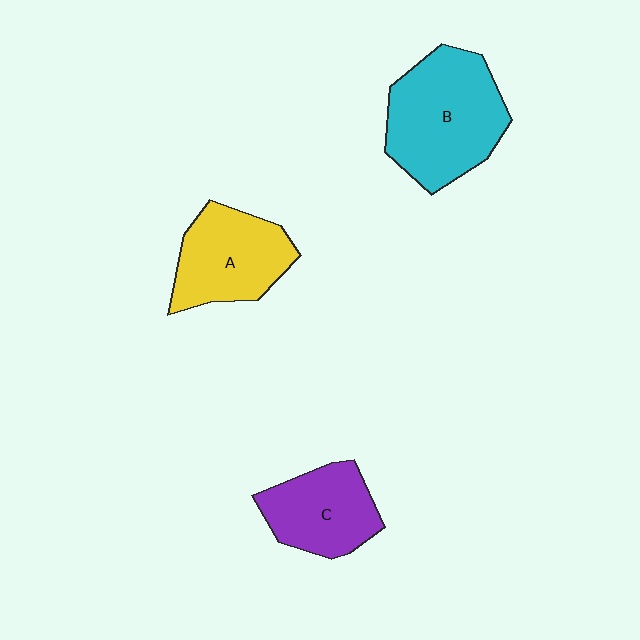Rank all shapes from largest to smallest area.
From largest to smallest: B (cyan), A (yellow), C (purple).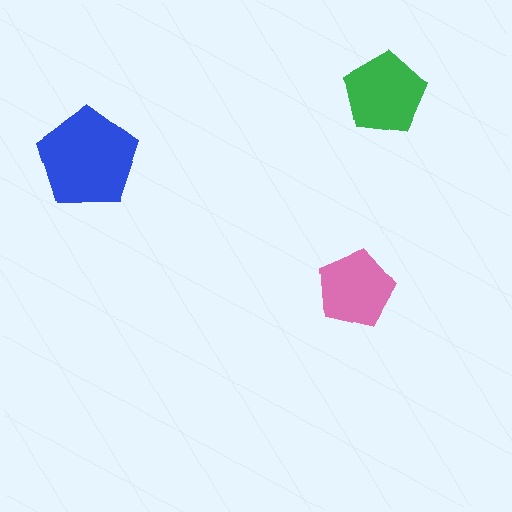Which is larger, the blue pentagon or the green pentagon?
The blue one.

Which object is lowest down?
The pink pentagon is bottommost.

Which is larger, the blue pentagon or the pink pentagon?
The blue one.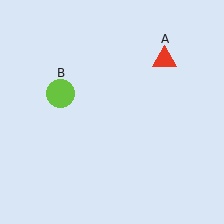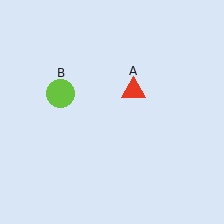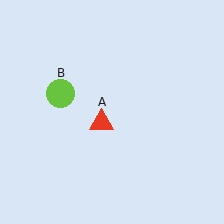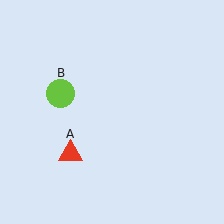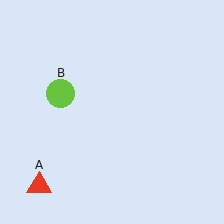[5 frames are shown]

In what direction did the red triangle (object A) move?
The red triangle (object A) moved down and to the left.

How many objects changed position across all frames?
1 object changed position: red triangle (object A).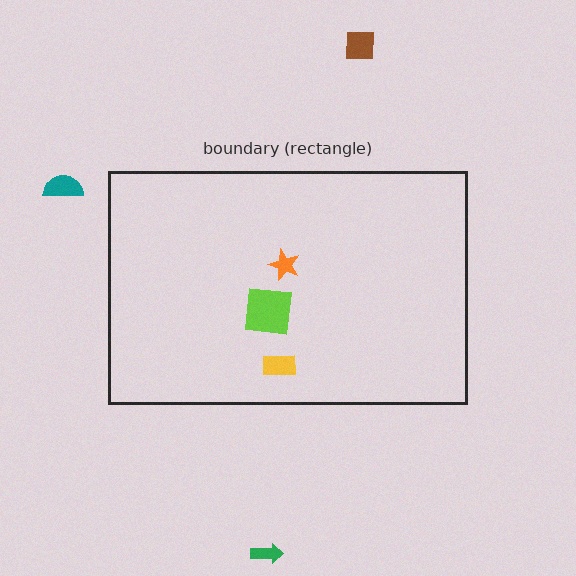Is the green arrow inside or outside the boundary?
Outside.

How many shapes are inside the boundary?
3 inside, 3 outside.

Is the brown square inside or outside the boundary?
Outside.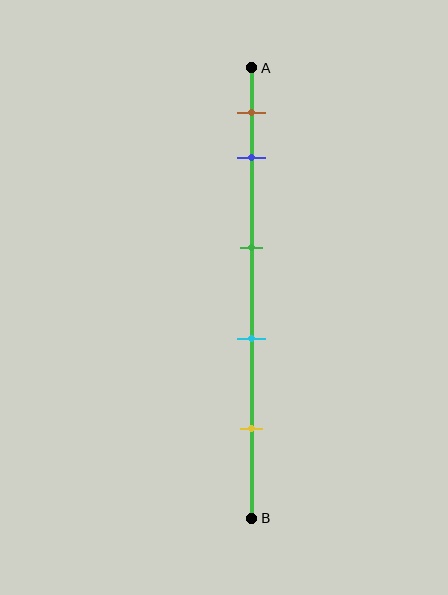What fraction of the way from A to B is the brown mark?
The brown mark is approximately 10% (0.1) of the way from A to B.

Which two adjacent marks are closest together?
The brown and blue marks are the closest adjacent pair.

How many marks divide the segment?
There are 5 marks dividing the segment.